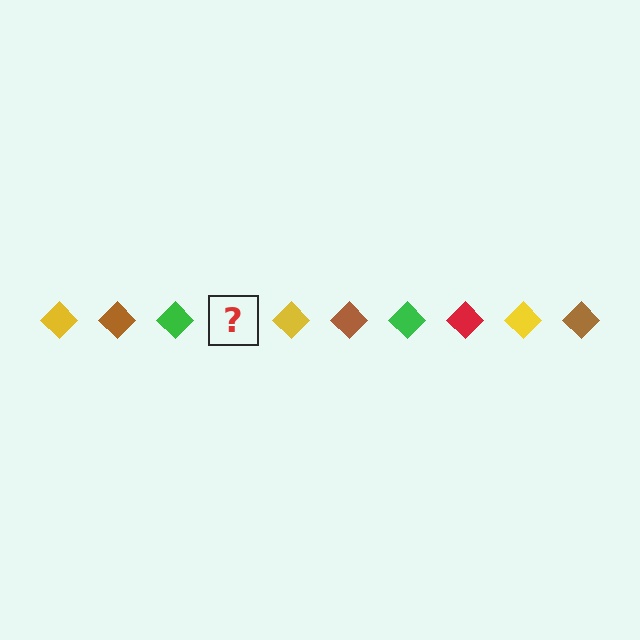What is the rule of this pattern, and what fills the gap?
The rule is that the pattern cycles through yellow, brown, green, red diamonds. The gap should be filled with a red diamond.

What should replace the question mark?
The question mark should be replaced with a red diamond.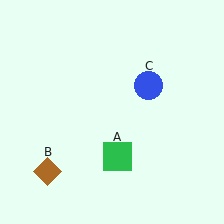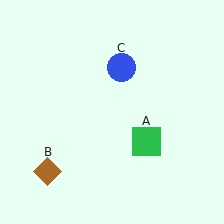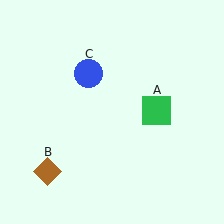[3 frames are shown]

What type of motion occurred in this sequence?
The green square (object A), blue circle (object C) rotated counterclockwise around the center of the scene.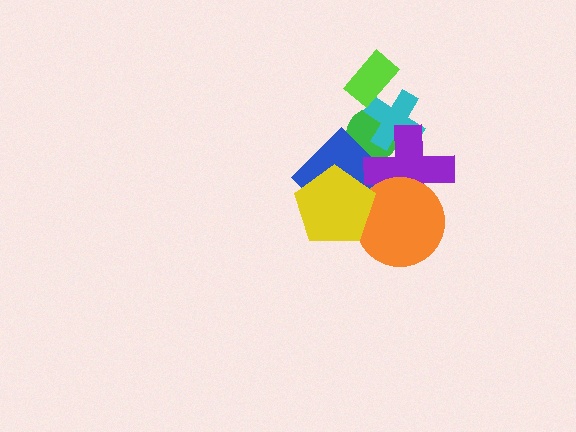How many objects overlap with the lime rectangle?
1 object overlaps with the lime rectangle.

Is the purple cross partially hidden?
Yes, it is partially covered by another shape.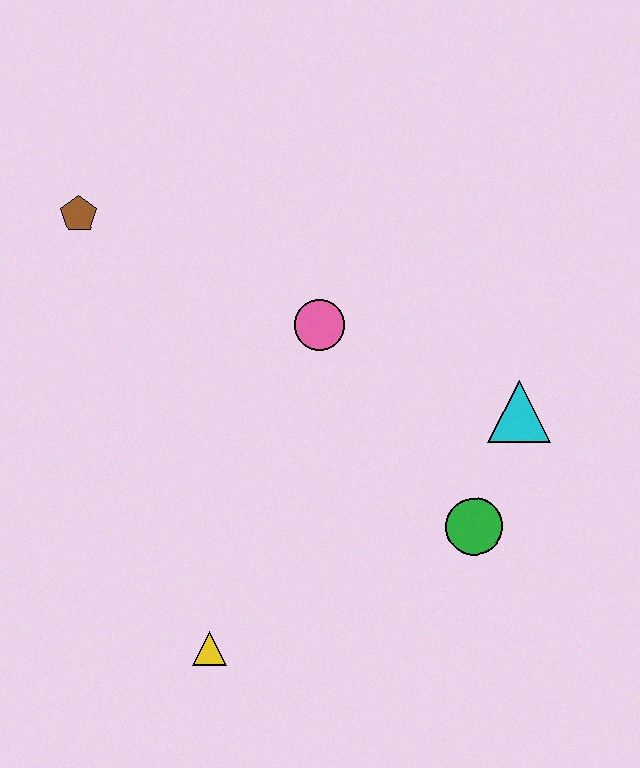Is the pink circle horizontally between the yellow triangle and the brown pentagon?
No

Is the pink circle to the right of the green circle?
No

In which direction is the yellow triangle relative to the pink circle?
The yellow triangle is below the pink circle.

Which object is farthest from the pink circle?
The yellow triangle is farthest from the pink circle.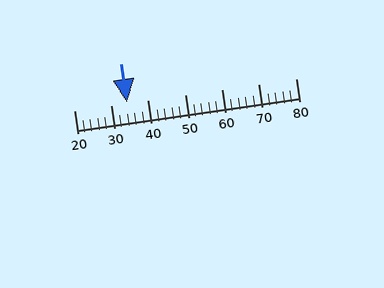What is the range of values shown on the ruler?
The ruler shows values from 20 to 80.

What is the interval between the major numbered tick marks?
The major tick marks are spaced 10 units apart.